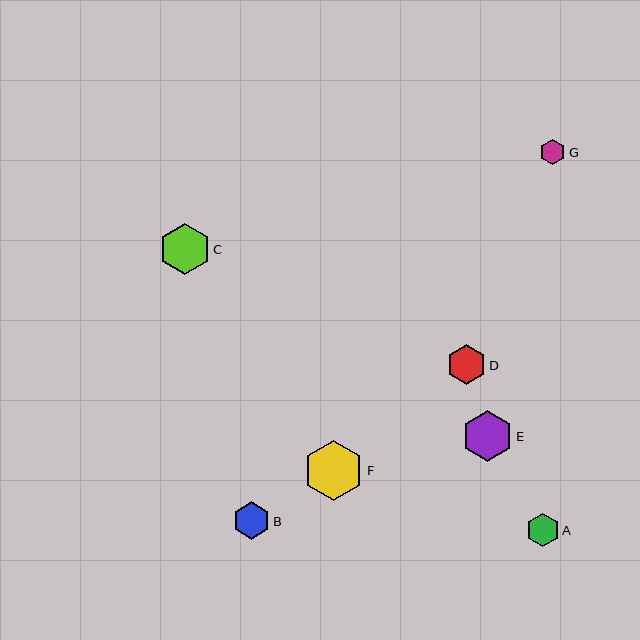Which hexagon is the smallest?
Hexagon G is the smallest with a size of approximately 25 pixels.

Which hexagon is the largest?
Hexagon F is the largest with a size of approximately 60 pixels.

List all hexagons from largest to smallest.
From largest to smallest: F, C, E, D, B, A, G.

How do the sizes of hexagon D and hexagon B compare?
Hexagon D and hexagon B are approximately the same size.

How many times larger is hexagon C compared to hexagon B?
Hexagon C is approximately 1.4 times the size of hexagon B.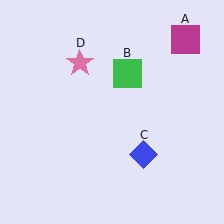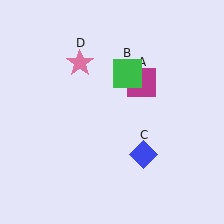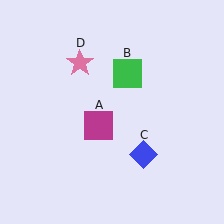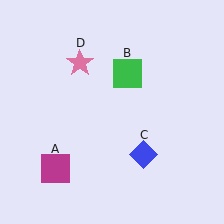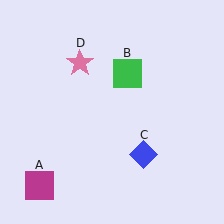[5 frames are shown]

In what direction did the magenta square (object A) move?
The magenta square (object A) moved down and to the left.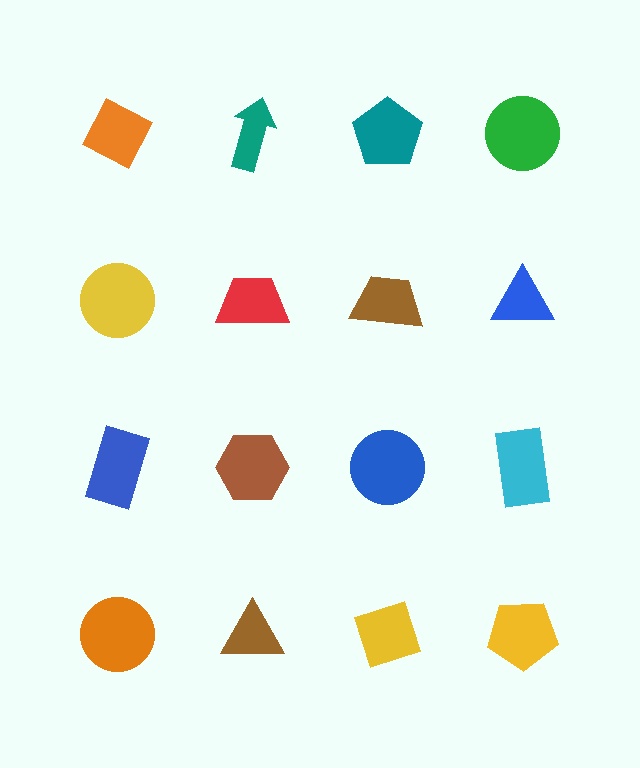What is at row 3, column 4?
A cyan rectangle.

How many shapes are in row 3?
4 shapes.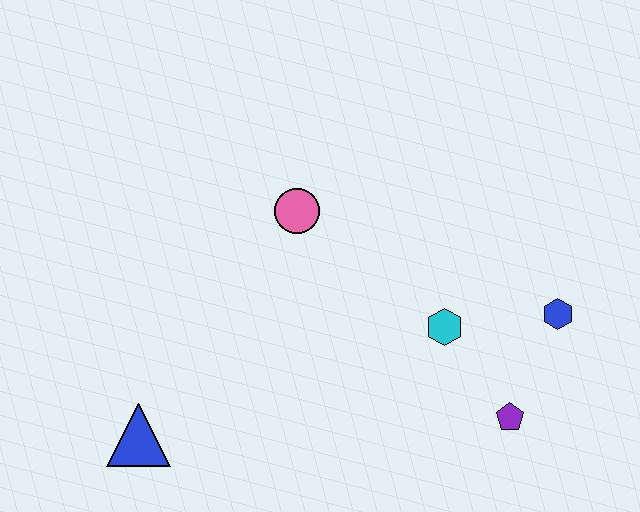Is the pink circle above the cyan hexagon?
Yes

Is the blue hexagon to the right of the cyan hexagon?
Yes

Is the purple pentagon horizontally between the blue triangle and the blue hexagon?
Yes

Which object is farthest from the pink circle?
The purple pentagon is farthest from the pink circle.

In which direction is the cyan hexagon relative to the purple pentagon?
The cyan hexagon is above the purple pentagon.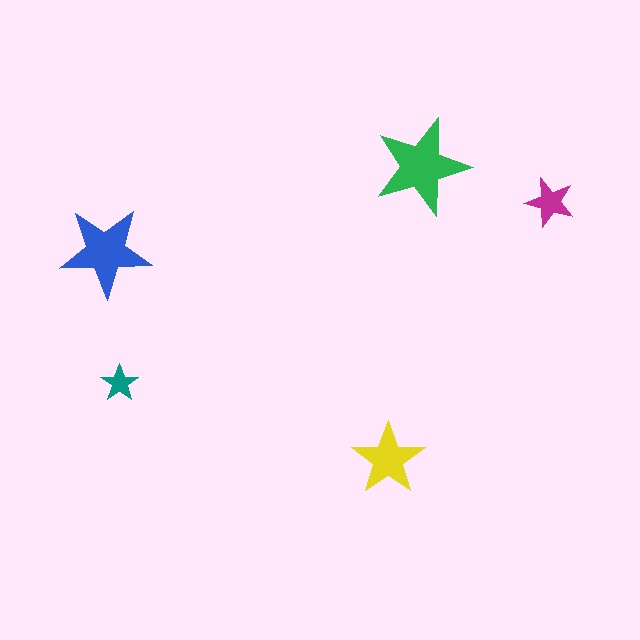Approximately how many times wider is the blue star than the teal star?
About 2.5 times wider.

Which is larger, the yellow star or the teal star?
The yellow one.